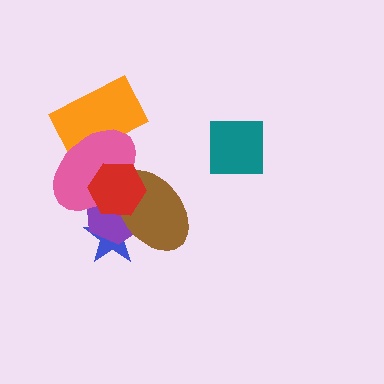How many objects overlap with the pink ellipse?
5 objects overlap with the pink ellipse.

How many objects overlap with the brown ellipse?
4 objects overlap with the brown ellipse.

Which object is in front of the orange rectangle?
The pink ellipse is in front of the orange rectangle.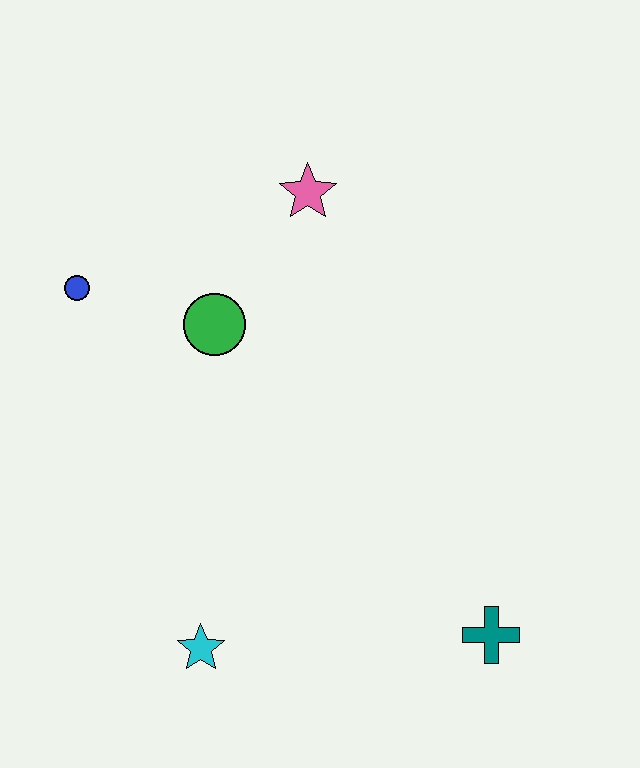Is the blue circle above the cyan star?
Yes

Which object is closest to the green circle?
The blue circle is closest to the green circle.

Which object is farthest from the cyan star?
The pink star is farthest from the cyan star.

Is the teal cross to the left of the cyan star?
No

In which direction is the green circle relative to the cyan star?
The green circle is above the cyan star.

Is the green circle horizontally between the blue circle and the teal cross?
Yes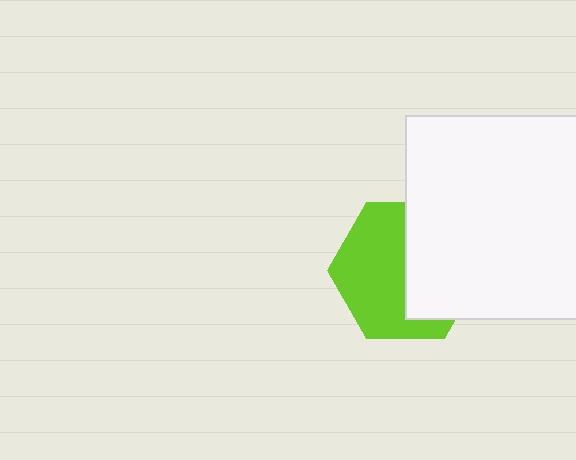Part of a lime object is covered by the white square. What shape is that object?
It is a hexagon.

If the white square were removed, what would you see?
You would see the complete lime hexagon.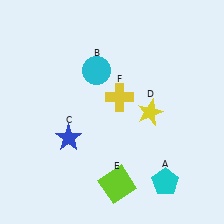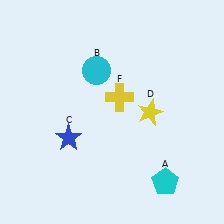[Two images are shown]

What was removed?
The lime square (E) was removed in Image 2.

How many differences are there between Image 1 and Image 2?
There is 1 difference between the two images.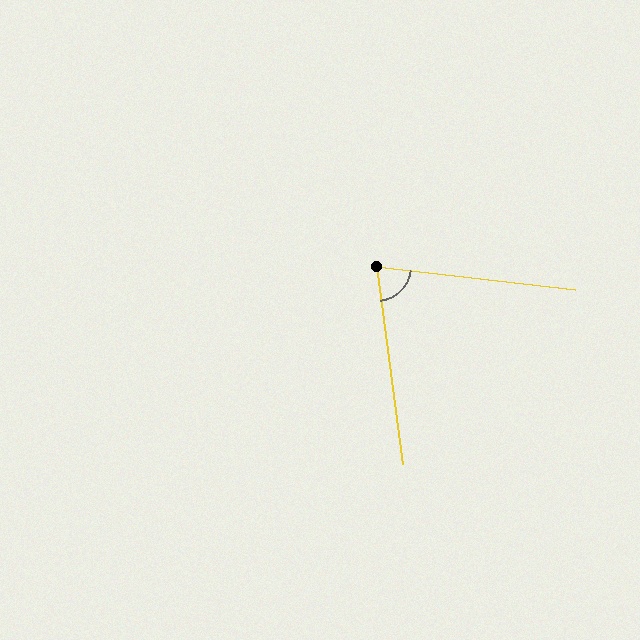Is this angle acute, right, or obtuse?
It is acute.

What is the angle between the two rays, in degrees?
Approximately 76 degrees.